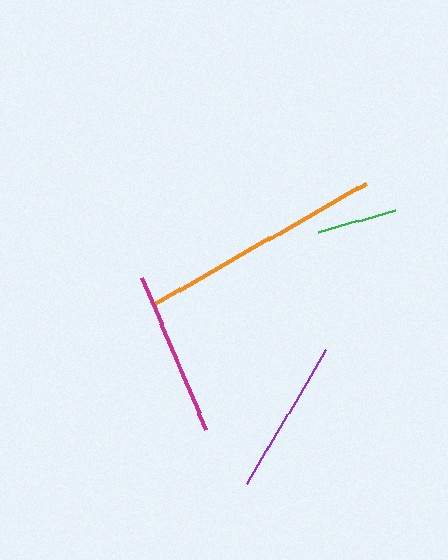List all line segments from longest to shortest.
From longest to shortest: orange, magenta, purple, green.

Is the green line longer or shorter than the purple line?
The purple line is longer than the green line.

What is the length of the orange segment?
The orange segment is approximately 245 pixels long.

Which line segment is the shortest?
The green line is the shortest at approximately 81 pixels.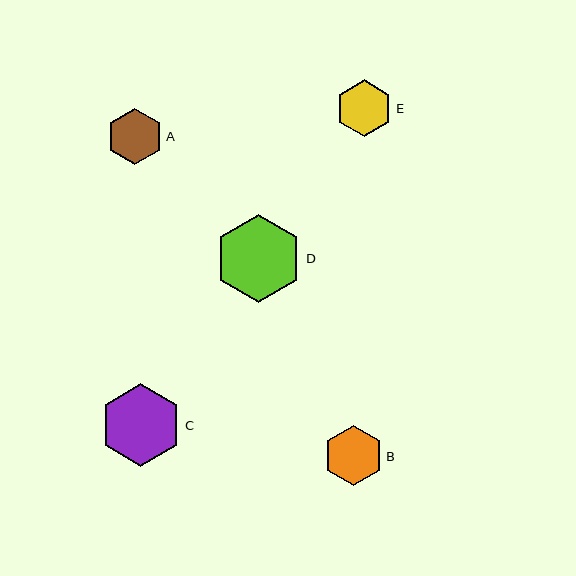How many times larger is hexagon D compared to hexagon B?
Hexagon D is approximately 1.5 times the size of hexagon B.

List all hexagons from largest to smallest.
From largest to smallest: D, C, B, E, A.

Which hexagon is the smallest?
Hexagon A is the smallest with a size of approximately 57 pixels.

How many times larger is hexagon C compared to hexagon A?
Hexagon C is approximately 1.5 times the size of hexagon A.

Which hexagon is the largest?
Hexagon D is the largest with a size of approximately 89 pixels.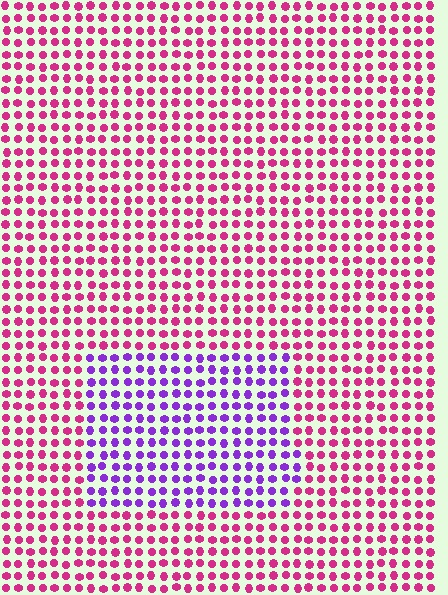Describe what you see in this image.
The image is filled with small magenta elements in a uniform arrangement. A rectangle-shaped region is visible where the elements are tinted to a slightly different hue, forming a subtle color boundary.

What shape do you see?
I see a rectangle.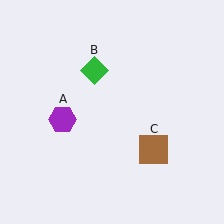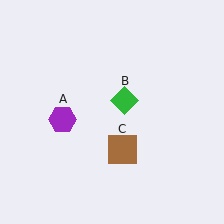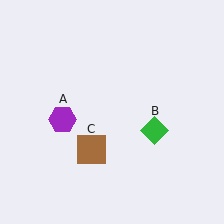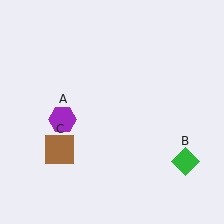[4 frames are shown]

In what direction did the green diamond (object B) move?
The green diamond (object B) moved down and to the right.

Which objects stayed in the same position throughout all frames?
Purple hexagon (object A) remained stationary.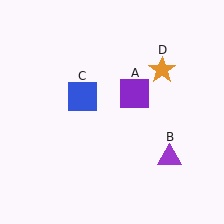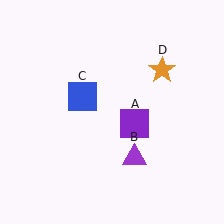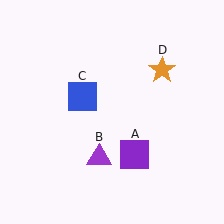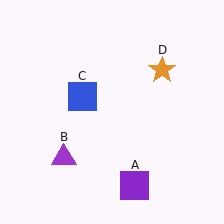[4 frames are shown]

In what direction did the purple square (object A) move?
The purple square (object A) moved down.